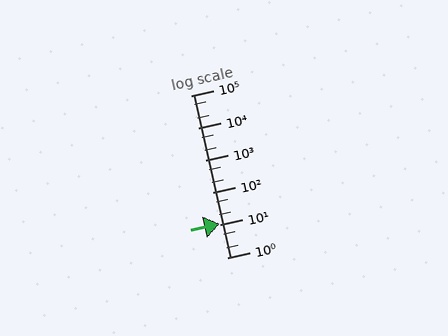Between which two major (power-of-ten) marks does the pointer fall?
The pointer is between 10 and 100.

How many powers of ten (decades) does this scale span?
The scale spans 5 decades, from 1 to 100000.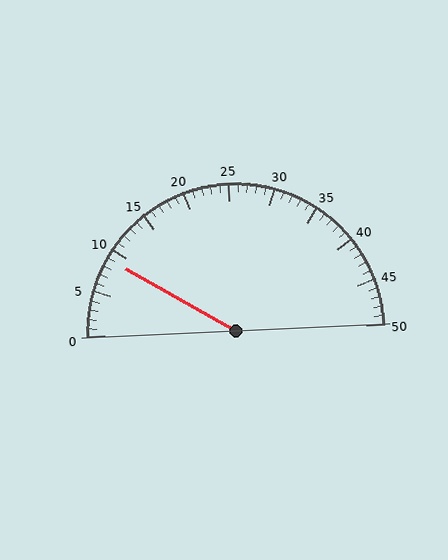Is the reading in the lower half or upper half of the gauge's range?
The reading is in the lower half of the range (0 to 50).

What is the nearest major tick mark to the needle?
The nearest major tick mark is 10.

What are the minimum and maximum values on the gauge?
The gauge ranges from 0 to 50.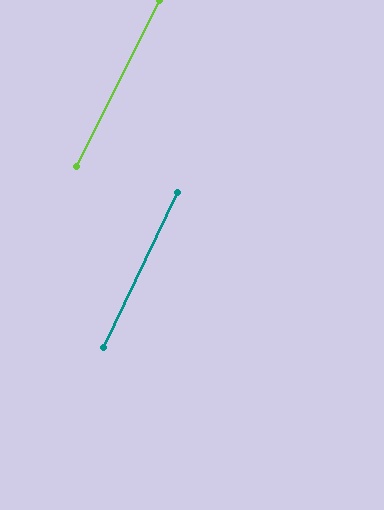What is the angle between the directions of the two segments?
Approximately 1 degree.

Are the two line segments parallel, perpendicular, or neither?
Parallel — their directions differ by only 1.2°.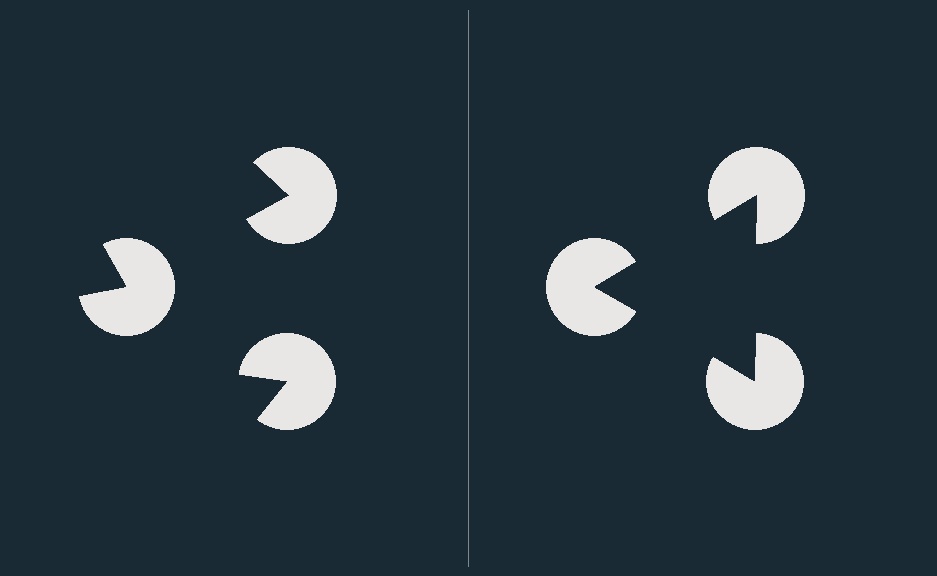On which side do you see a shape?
An illusory triangle appears on the right side. On the left side the wedge cuts are rotated, so no coherent shape forms.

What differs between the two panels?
The pac-man discs are positioned identically on both sides; only the wedge orientations differ. On the right they align to a triangle; on the left they are misaligned.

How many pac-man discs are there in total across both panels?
6 — 3 on each side.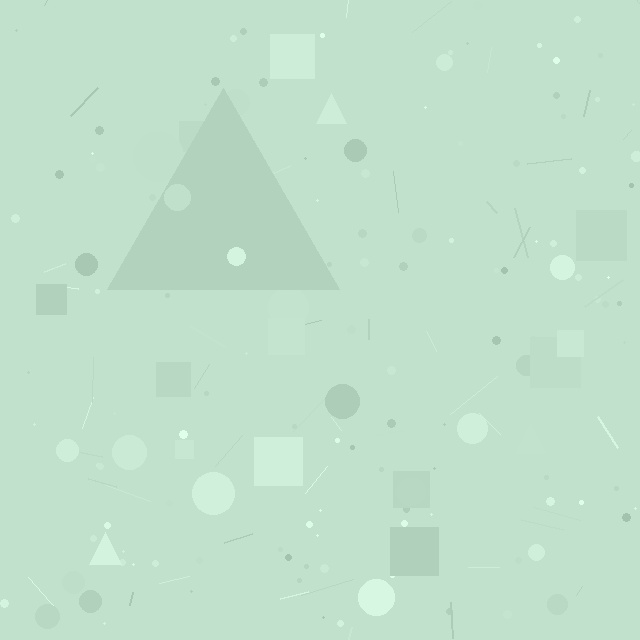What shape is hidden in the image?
A triangle is hidden in the image.